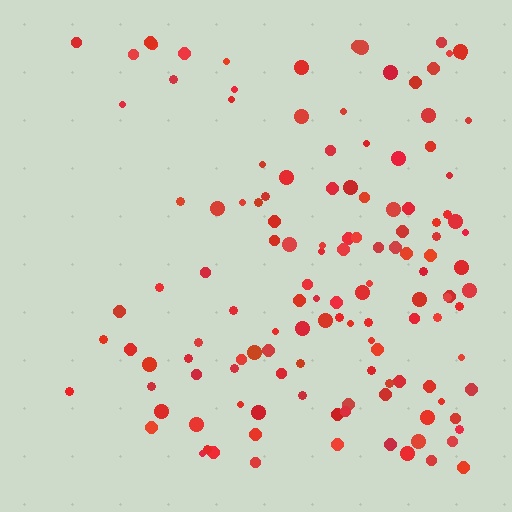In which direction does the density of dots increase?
From left to right, with the right side densest.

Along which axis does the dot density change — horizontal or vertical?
Horizontal.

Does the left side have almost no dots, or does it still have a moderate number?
Still a moderate number, just noticeably fewer than the right.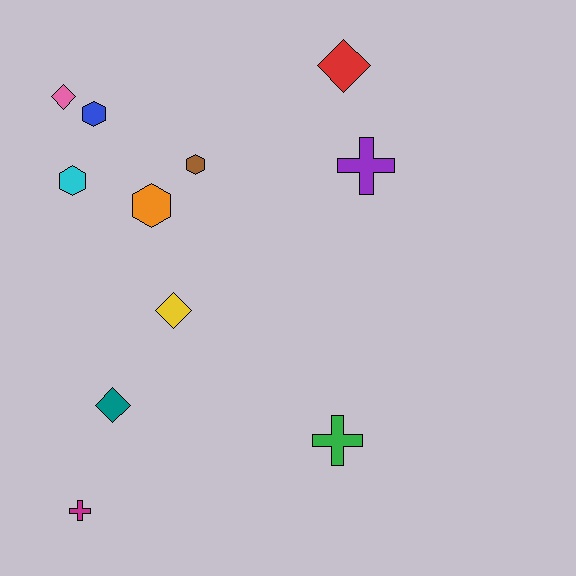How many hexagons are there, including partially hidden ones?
There are 4 hexagons.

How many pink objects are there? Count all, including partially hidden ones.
There is 1 pink object.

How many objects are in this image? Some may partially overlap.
There are 11 objects.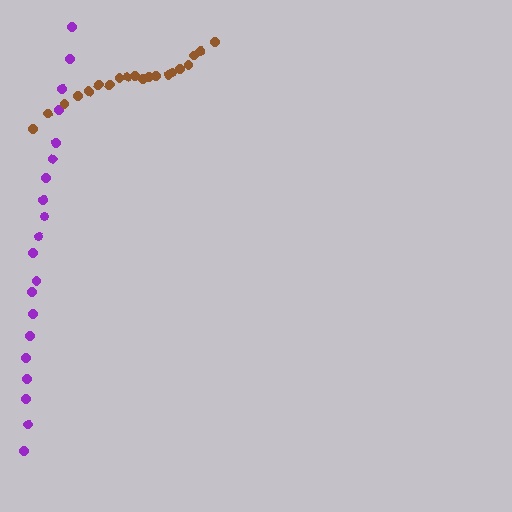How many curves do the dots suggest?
There are 2 distinct paths.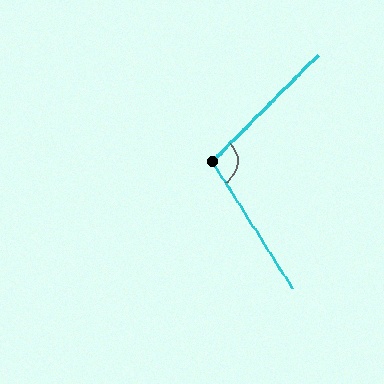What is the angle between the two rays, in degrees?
Approximately 104 degrees.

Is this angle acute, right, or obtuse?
It is obtuse.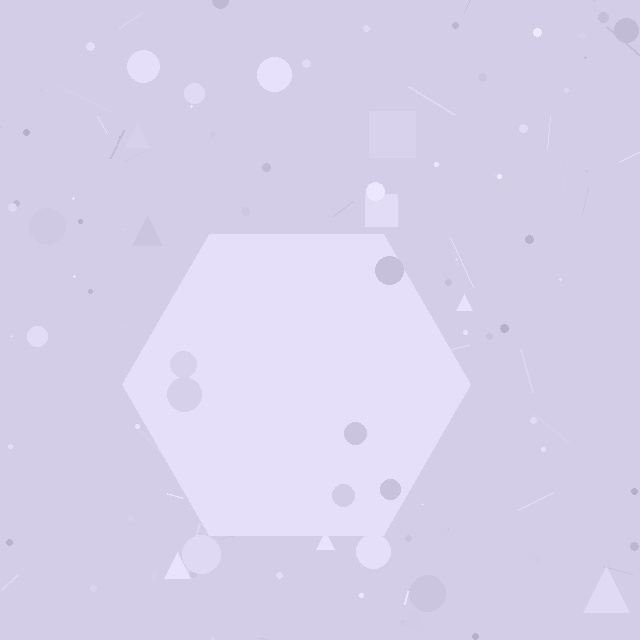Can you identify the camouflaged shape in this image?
The camouflaged shape is a hexagon.